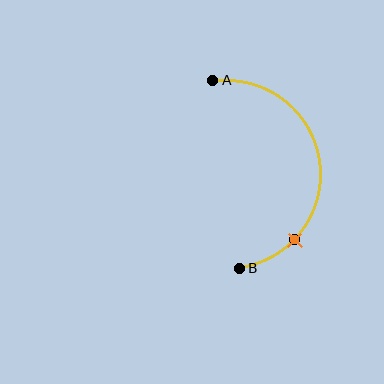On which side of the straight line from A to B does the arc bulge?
The arc bulges to the right of the straight line connecting A and B.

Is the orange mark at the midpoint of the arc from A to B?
No. The orange mark lies on the arc but is closer to endpoint B. The arc midpoint would be at the point on the curve equidistant along the arc from both A and B.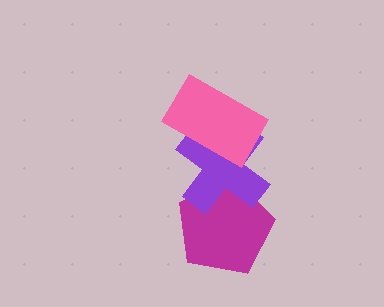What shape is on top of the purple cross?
The pink rectangle is on top of the purple cross.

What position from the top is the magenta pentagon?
The magenta pentagon is 3rd from the top.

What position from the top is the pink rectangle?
The pink rectangle is 1st from the top.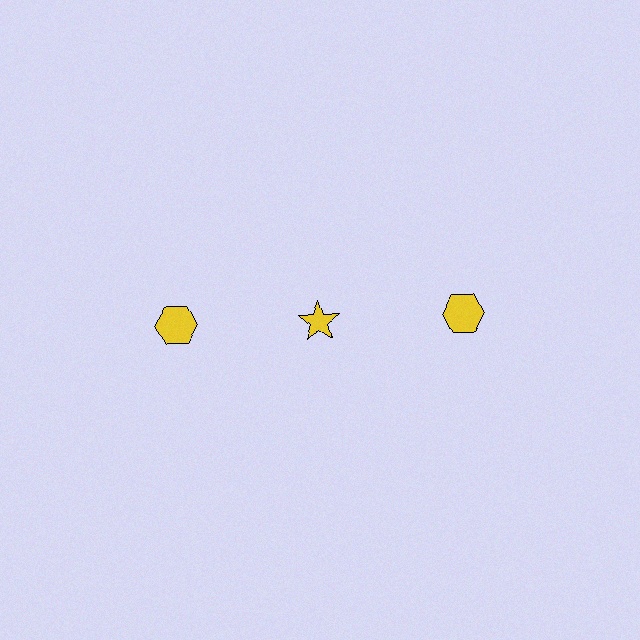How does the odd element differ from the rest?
It has a different shape: star instead of hexagon.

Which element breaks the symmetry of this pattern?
The yellow star in the top row, second from left column breaks the symmetry. All other shapes are yellow hexagons.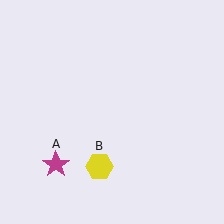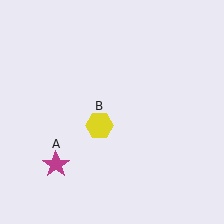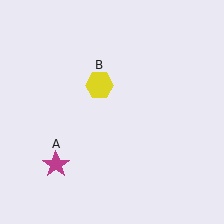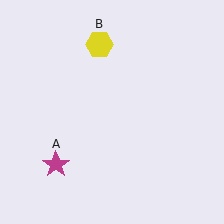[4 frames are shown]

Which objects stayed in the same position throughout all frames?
Magenta star (object A) remained stationary.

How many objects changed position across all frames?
1 object changed position: yellow hexagon (object B).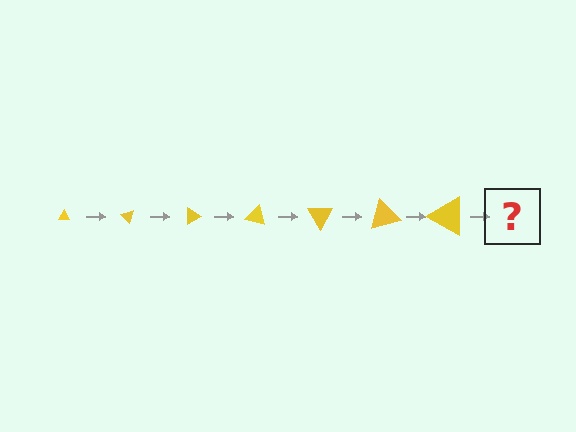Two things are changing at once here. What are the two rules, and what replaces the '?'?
The two rules are that the triangle grows larger each step and it rotates 45 degrees each step. The '?' should be a triangle, larger than the previous one and rotated 315 degrees from the start.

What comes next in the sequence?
The next element should be a triangle, larger than the previous one and rotated 315 degrees from the start.